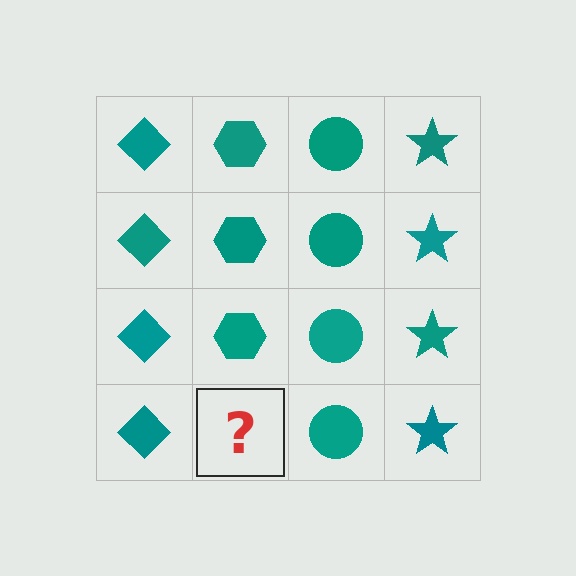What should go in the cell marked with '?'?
The missing cell should contain a teal hexagon.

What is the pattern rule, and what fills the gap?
The rule is that each column has a consistent shape. The gap should be filled with a teal hexagon.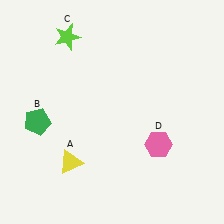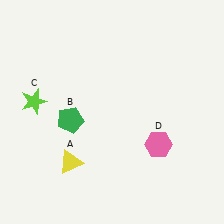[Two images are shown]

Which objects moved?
The objects that moved are: the green pentagon (B), the lime star (C).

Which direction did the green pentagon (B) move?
The green pentagon (B) moved right.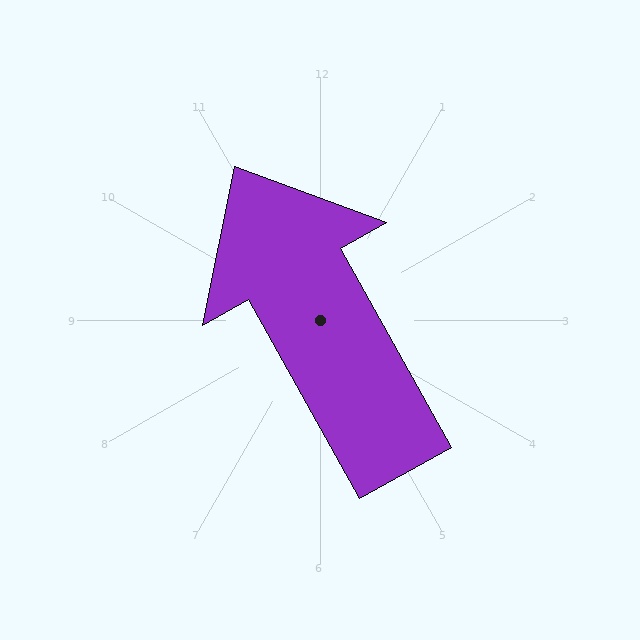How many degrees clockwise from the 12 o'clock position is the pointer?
Approximately 331 degrees.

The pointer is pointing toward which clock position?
Roughly 11 o'clock.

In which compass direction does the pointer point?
Northwest.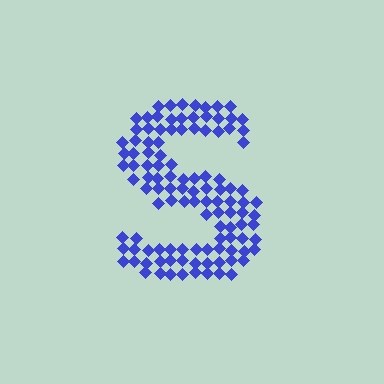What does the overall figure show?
The overall figure shows the letter S.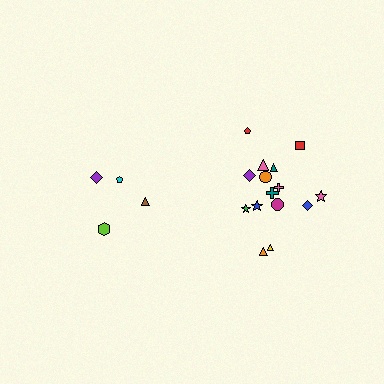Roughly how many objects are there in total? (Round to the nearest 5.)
Roughly 20 objects in total.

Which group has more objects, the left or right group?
The right group.